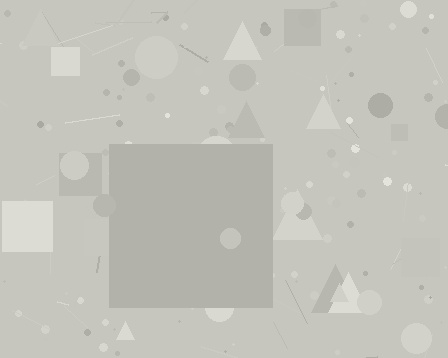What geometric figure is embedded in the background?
A square is embedded in the background.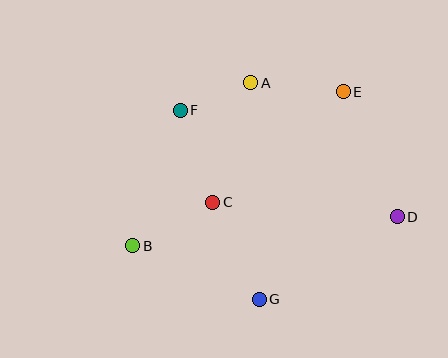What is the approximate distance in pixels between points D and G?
The distance between D and G is approximately 161 pixels.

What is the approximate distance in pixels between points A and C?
The distance between A and C is approximately 125 pixels.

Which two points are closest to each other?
Points A and F are closest to each other.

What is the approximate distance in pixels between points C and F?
The distance between C and F is approximately 98 pixels.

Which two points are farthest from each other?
Points B and D are farthest from each other.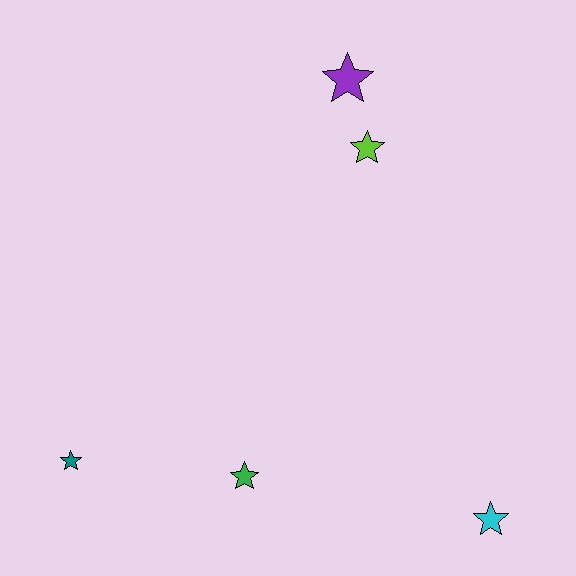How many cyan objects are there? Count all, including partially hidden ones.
There is 1 cyan object.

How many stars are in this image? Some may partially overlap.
There are 5 stars.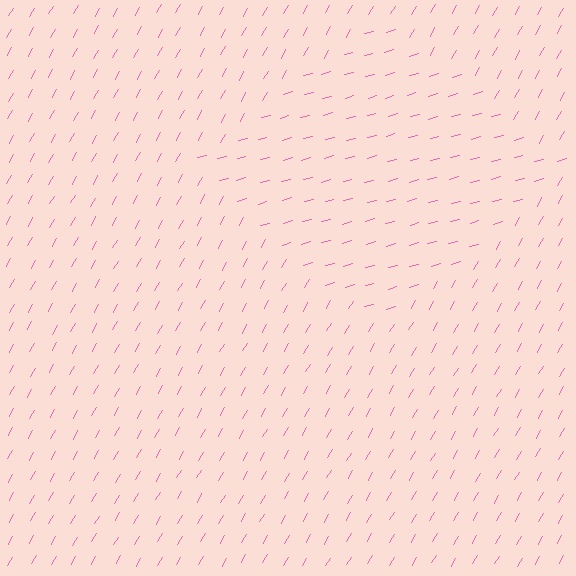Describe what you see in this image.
The image is filled with small pink line segments. A diamond region in the image has lines oriented differently from the surrounding lines, creating a visible texture boundary.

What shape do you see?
I see a diamond.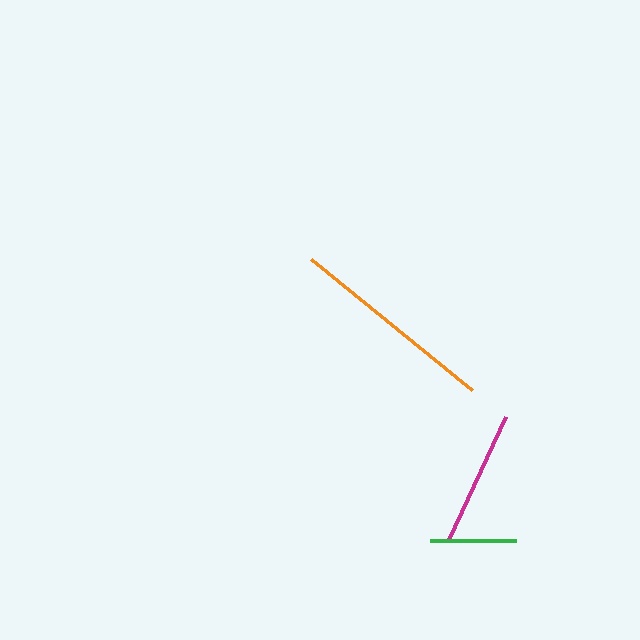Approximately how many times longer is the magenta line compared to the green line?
The magenta line is approximately 1.6 times the length of the green line.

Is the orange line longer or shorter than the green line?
The orange line is longer than the green line.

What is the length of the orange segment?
The orange segment is approximately 207 pixels long.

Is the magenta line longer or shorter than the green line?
The magenta line is longer than the green line.